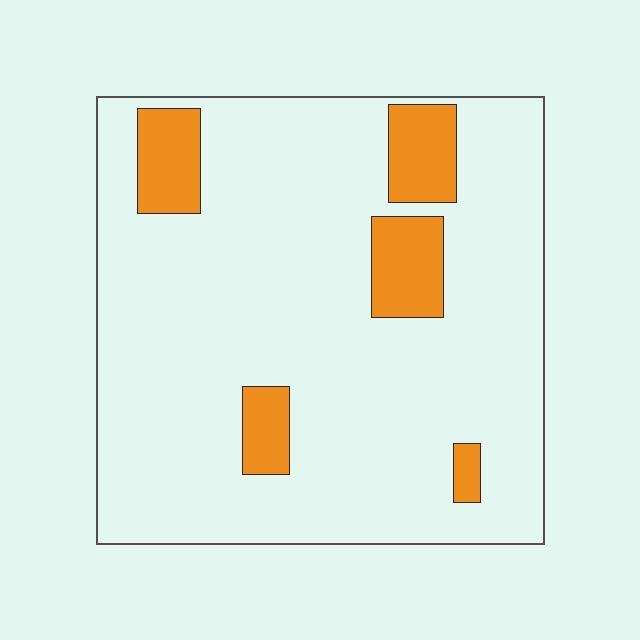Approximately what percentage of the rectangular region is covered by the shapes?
Approximately 15%.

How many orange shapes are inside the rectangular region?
5.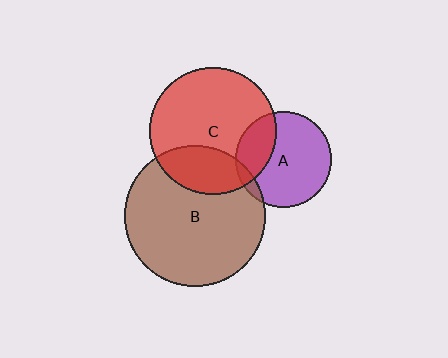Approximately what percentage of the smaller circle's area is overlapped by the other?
Approximately 30%.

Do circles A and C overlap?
Yes.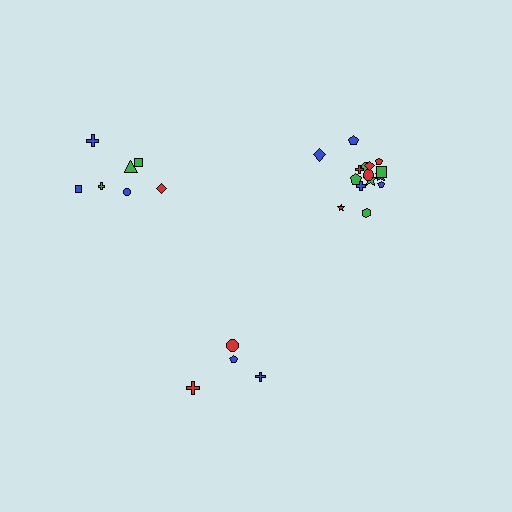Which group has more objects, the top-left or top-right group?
The top-right group.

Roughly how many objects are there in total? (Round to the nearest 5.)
Roughly 25 objects in total.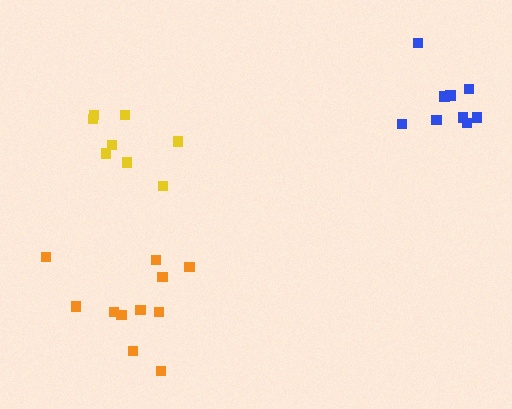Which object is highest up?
The blue cluster is topmost.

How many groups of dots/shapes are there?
There are 3 groups.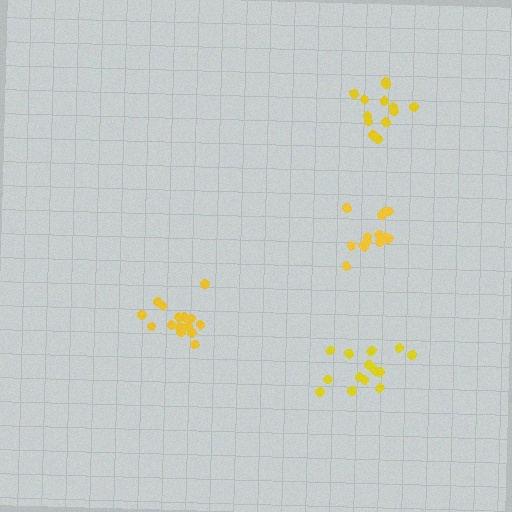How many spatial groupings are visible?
There are 4 spatial groupings.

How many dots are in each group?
Group 1: 15 dots, Group 2: 15 dots, Group 3: 14 dots, Group 4: 13 dots (57 total).